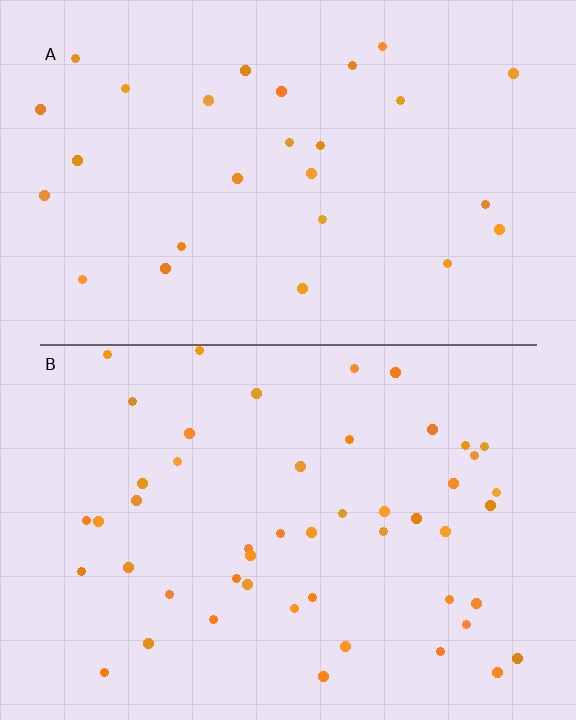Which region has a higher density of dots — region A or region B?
B (the bottom).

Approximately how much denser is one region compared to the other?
Approximately 1.8× — region B over region A.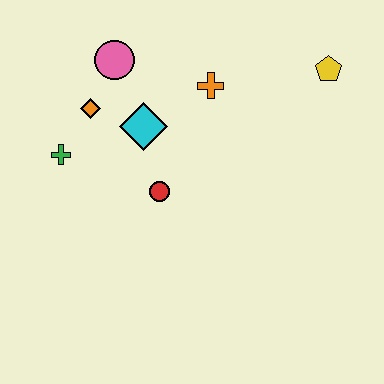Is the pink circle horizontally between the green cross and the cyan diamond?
Yes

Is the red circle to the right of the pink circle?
Yes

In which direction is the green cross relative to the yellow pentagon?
The green cross is to the left of the yellow pentagon.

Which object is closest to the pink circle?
The orange diamond is closest to the pink circle.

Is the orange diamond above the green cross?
Yes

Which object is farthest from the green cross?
The yellow pentagon is farthest from the green cross.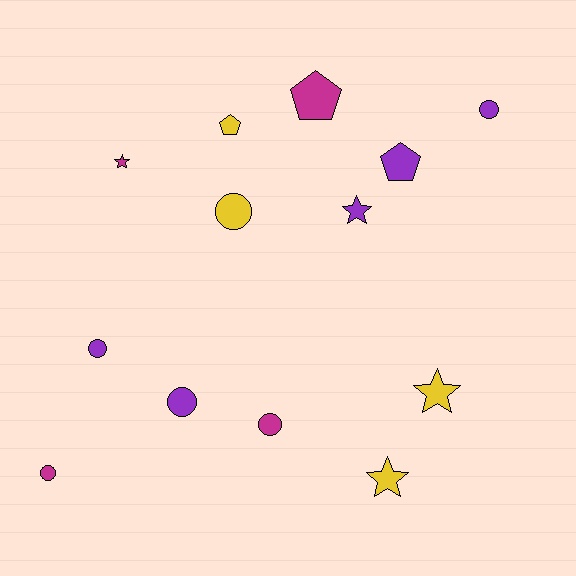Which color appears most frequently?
Purple, with 5 objects.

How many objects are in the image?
There are 13 objects.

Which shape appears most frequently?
Circle, with 6 objects.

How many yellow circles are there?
There is 1 yellow circle.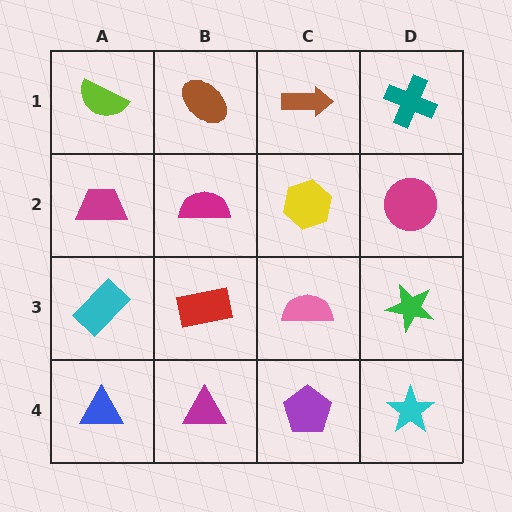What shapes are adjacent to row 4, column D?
A green star (row 3, column D), a purple pentagon (row 4, column C).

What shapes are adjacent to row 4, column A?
A cyan rectangle (row 3, column A), a magenta triangle (row 4, column B).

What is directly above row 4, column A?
A cyan rectangle.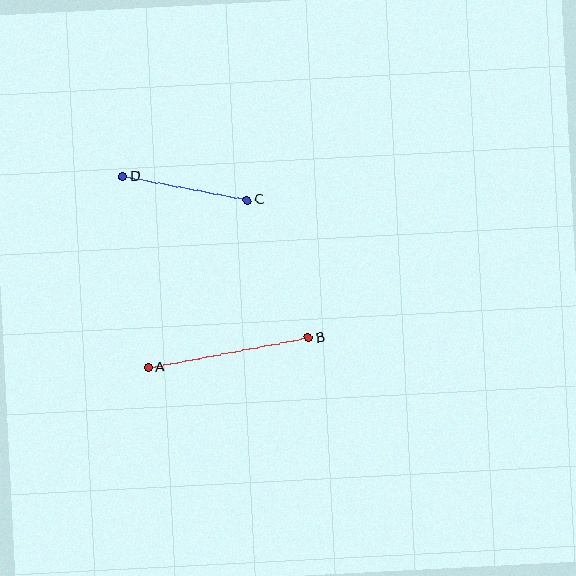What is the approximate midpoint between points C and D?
The midpoint is at approximately (185, 188) pixels.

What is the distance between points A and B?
The distance is approximately 163 pixels.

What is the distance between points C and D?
The distance is approximately 127 pixels.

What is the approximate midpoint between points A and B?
The midpoint is at approximately (228, 353) pixels.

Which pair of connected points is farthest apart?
Points A and B are farthest apart.